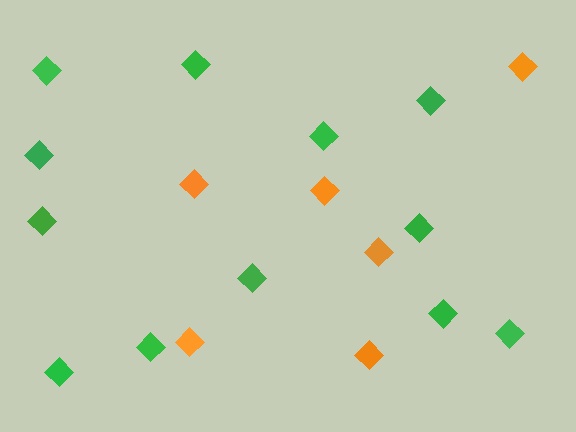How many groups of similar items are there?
There are 2 groups: one group of green diamonds (12) and one group of orange diamonds (6).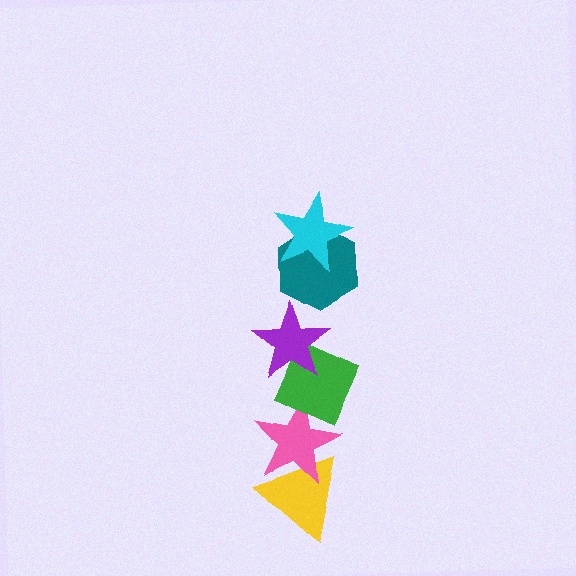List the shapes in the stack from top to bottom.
From top to bottom: the cyan star, the teal hexagon, the purple star, the green diamond, the pink star, the yellow triangle.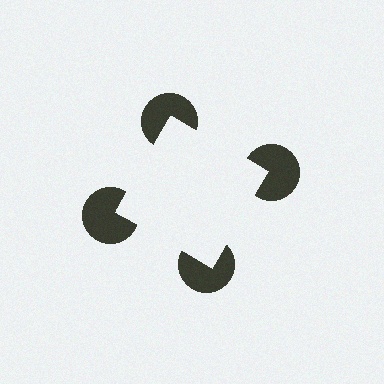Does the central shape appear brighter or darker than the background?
It typically appears slightly brighter than the background, even though no actual brightness change is drawn.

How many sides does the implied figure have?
4 sides.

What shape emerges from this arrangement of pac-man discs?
An illusory square — its edges are inferred from the aligned wedge cuts in the pac-man discs, not physically drawn.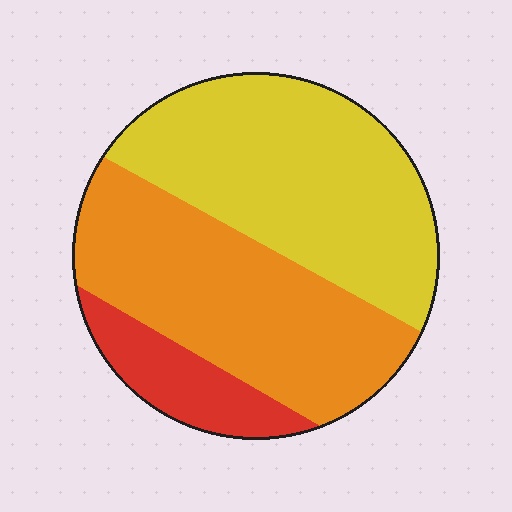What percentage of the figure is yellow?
Yellow covers around 45% of the figure.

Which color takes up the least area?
Red, at roughly 15%.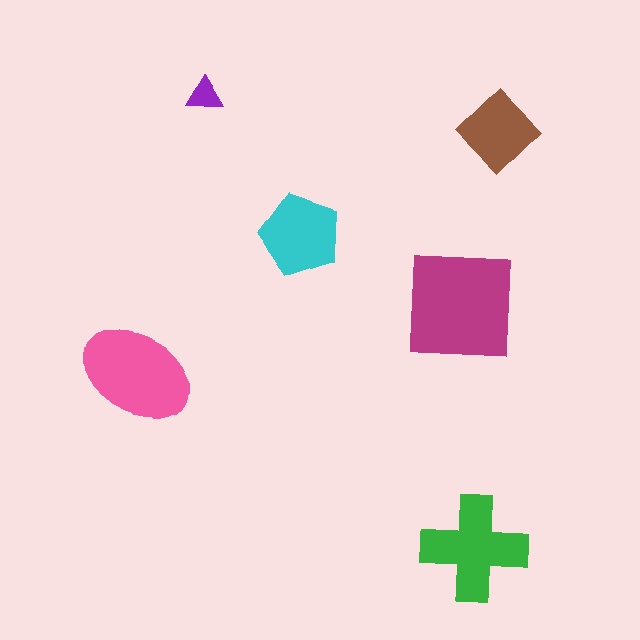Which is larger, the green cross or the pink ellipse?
The pink ellipse.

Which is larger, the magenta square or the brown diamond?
The magenta square.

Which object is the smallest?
The purple triangle.